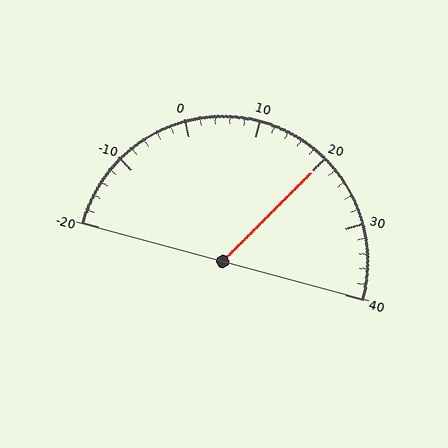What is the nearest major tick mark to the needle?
The nearest major tick mark is 20.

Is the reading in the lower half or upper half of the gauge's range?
The reading is in the upper half of the range (-20 to 40).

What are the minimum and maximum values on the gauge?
The gauge ranges from -20 to 40.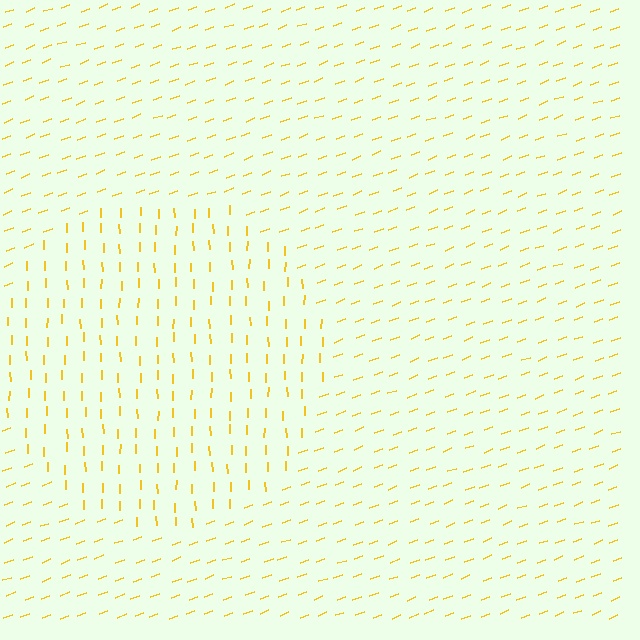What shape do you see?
I see a circle.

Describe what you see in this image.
The image is filled with small yellow line segments. A circle region in the image has lines oriented differently from the surrounding lines, creating a visible texture boundary.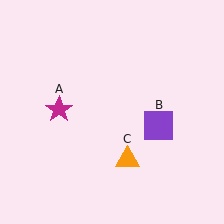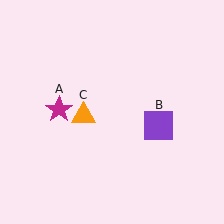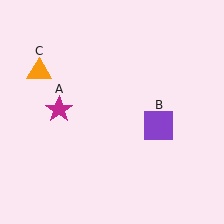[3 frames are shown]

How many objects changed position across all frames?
1 object changed position: orange triangle (object C).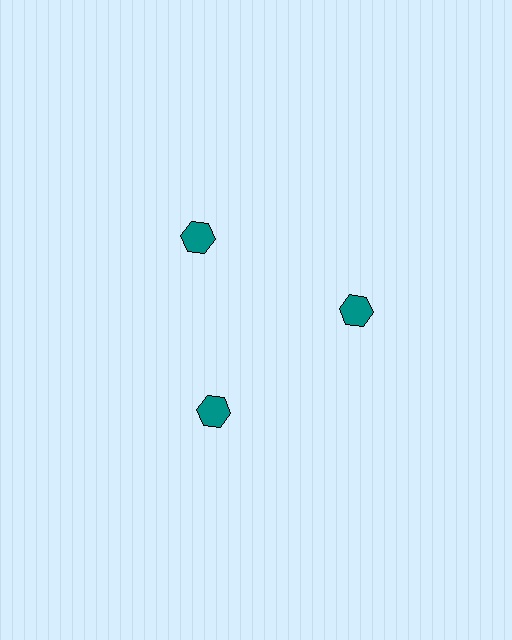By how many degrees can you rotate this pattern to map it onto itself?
The pattern maps onto itself every 120 degrees of rotation.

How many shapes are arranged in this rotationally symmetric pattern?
There are 3 shapes, arranged in 3 groups of 1.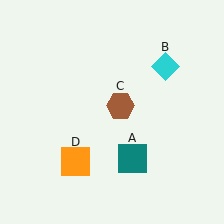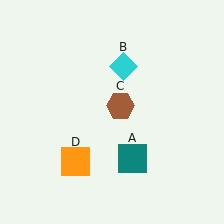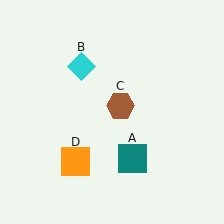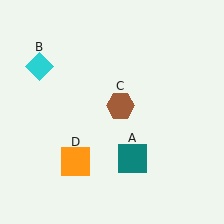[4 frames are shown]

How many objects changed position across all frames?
1 object changed position: cyan diamond (object B).